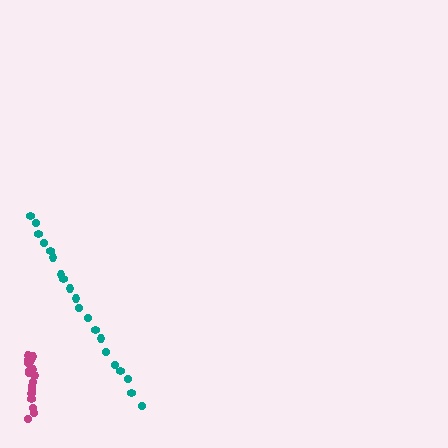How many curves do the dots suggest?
There are 2 distinct paths.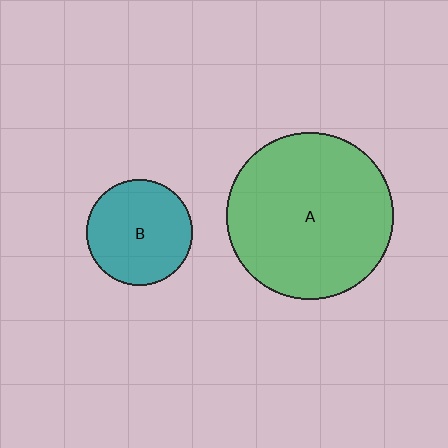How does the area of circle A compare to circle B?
Approximately 2.5 times.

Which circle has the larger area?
Circle A (green).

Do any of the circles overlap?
No, none of the circles overlap.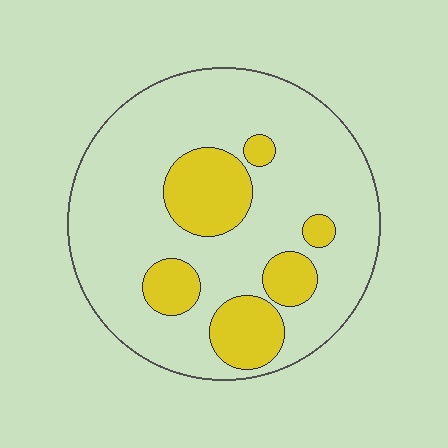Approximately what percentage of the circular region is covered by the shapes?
Approximately 25%.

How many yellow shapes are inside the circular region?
6.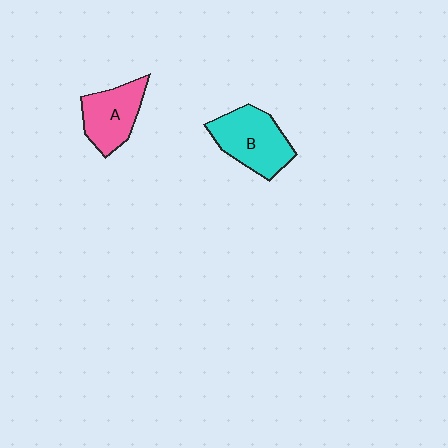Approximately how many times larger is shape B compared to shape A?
Approximately 1.2 times.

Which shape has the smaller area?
Shape A (pink).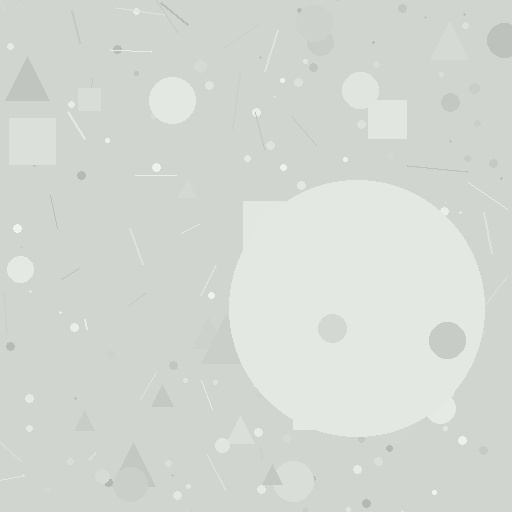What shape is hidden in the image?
A circle is hidden in the image.